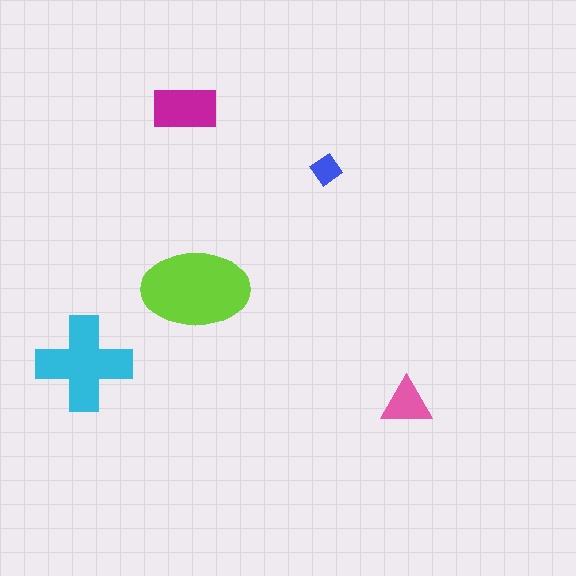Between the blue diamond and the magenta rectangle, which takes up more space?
The magenta rectangle.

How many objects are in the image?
There are 5 objects in the image.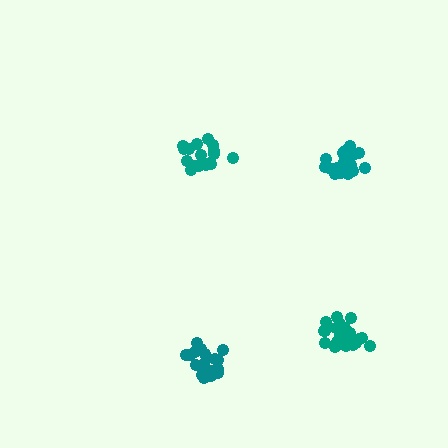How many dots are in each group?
Group 1: 20 dots, Group 2: 20 dots, Group 3: 21 dots, Group 4: 17 dots (78 total).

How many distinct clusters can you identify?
There are 4 distinct clusters.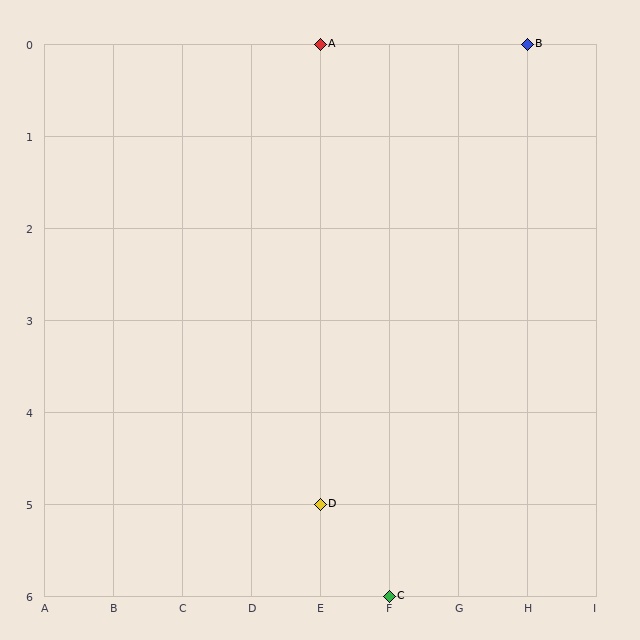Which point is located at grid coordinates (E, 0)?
Point A is at (E, 0).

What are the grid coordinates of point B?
Point B is at grid coordinates (H, 0).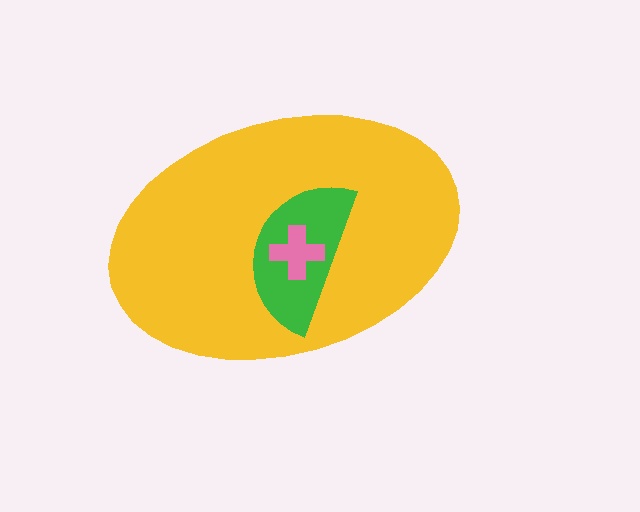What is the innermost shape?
The pink cross.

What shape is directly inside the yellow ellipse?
The green semicircle.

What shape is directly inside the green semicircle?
The pink cross.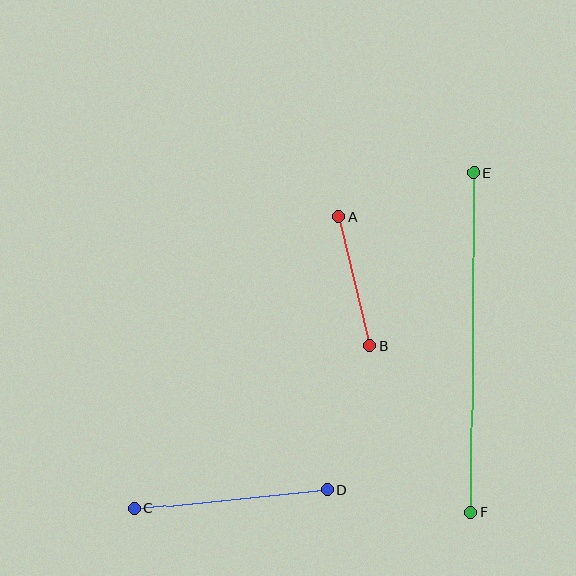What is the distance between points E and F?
The distance is approximately 340 pixels.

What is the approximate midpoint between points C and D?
The midpoint is at approximately (231, 499) pixels.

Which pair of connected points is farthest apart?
Points E and F are farthest apart.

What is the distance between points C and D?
The distance is approximately 194 pixels.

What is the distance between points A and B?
The distance is approximately 133 pixels.